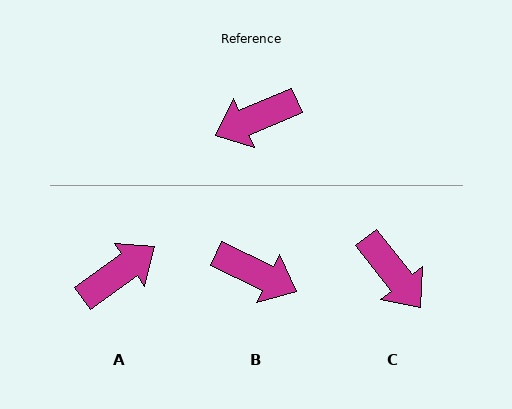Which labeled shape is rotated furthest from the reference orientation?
A, about 168 degrees away.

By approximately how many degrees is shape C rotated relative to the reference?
Approximately 105 degrees counter-clockwise.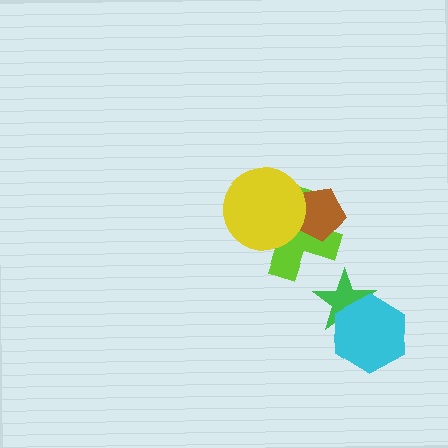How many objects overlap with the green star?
1 object overlaps with the green star.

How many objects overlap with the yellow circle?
2 objects overlap with the yellow circle.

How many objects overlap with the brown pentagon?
2 objects overlap with the brown pentagon.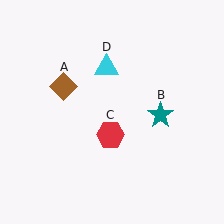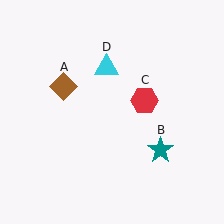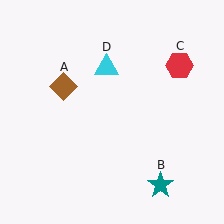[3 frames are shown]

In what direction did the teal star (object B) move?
The teal star (object B) moved down.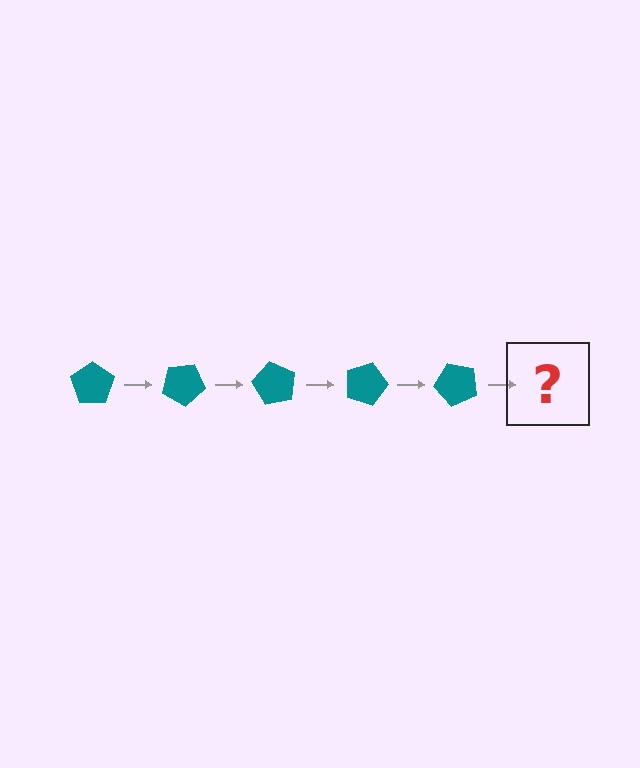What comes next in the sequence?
The next element should be a teal pentagon rotated 150 degrees.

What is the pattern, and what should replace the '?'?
The pattern is that the pentagon rotates 30 degrees each step. The '?' should be a teal pentagon rotated 150 degrees.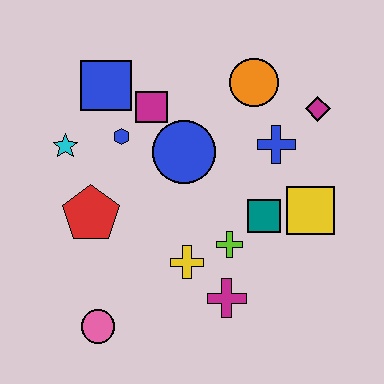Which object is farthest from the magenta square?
The pink circle is farthest from the magenta square.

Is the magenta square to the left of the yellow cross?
Yes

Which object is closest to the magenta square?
The blue hexagon is closest to the magenta square.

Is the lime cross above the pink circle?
Yes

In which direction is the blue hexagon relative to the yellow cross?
The blue hexagon is above the yellow cross.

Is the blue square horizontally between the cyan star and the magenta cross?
Yes